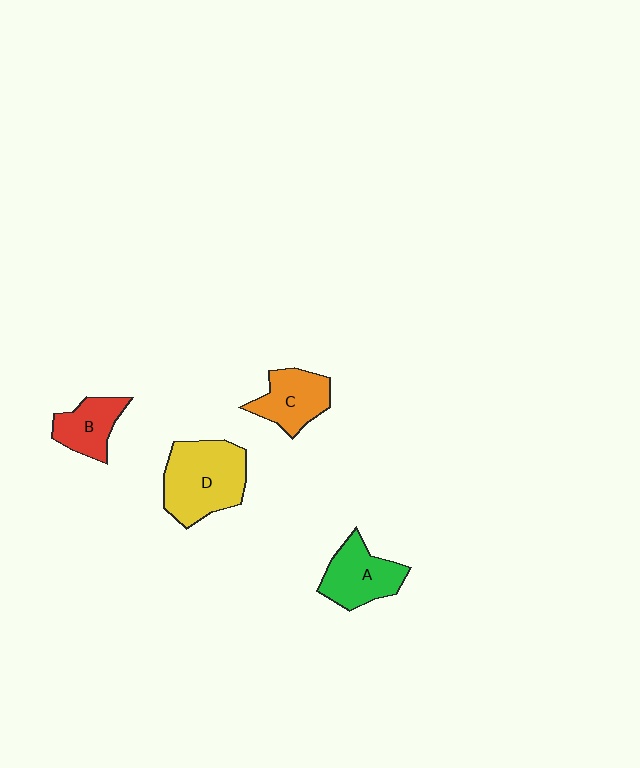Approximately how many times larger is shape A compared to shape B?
Approximately 1.3 times.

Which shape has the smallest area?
Shape B (red).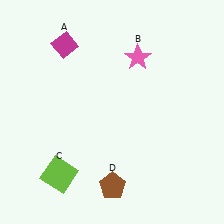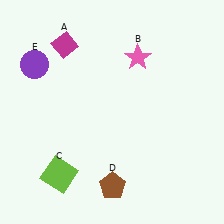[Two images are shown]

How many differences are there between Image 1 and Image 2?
There is 1 difference between the two images.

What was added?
A purple circle (E) was added in Image 2.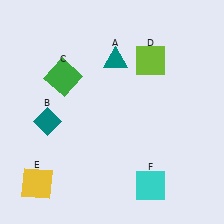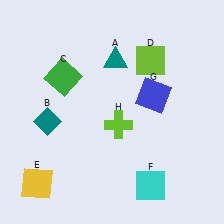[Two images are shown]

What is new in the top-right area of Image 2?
A blue square (G) was added in the top-right area of Image 2.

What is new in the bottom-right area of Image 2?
A lime cross (H) was added in the bottom-right area of Image 2.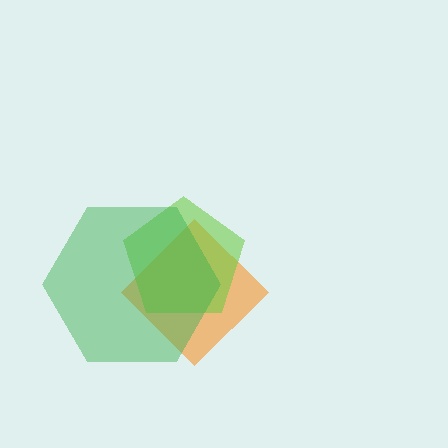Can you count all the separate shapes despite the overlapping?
Yes, there are 3 separate shapes.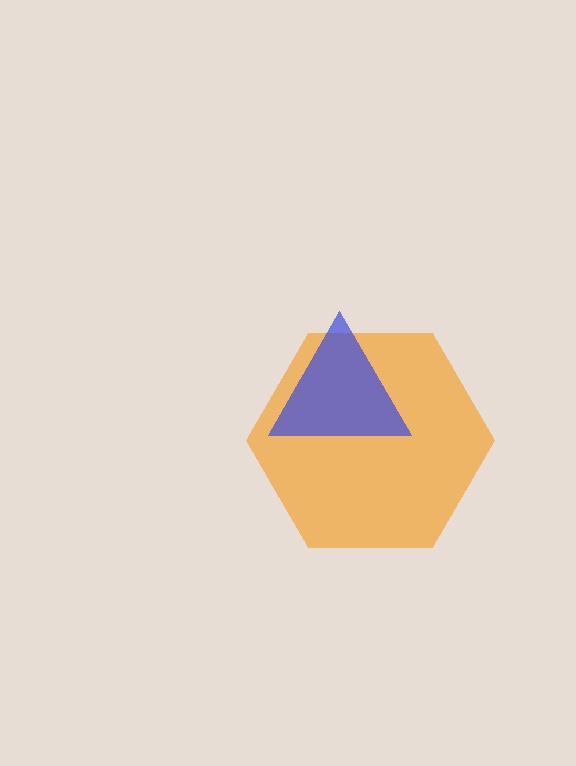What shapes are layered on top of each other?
The layered shapes are: an orange hexagon, a blue triangle.